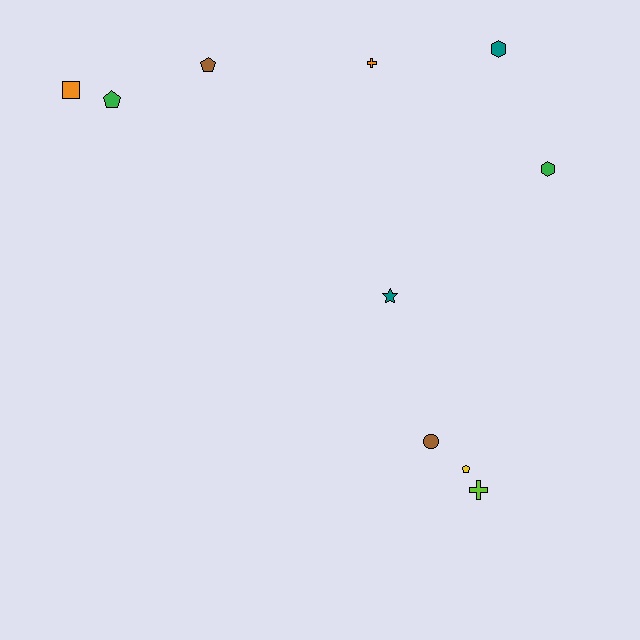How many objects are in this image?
There are 10 objects.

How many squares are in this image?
There is 1 square.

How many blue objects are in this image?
There are no blue objects.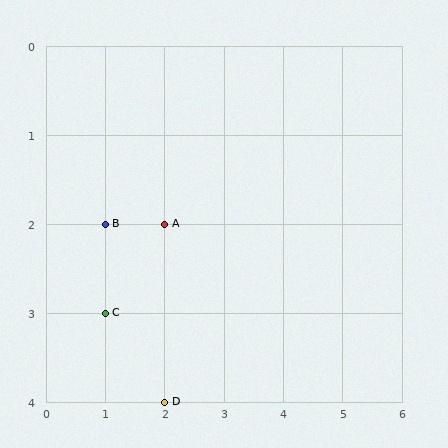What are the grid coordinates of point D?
Point D is at grid coordinates (2, 4).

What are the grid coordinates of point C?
Point C is at grid coordinates (1, 3).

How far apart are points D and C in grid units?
Points D and C are 1 column and 1 row apart (about 1.4 grid units diagonally).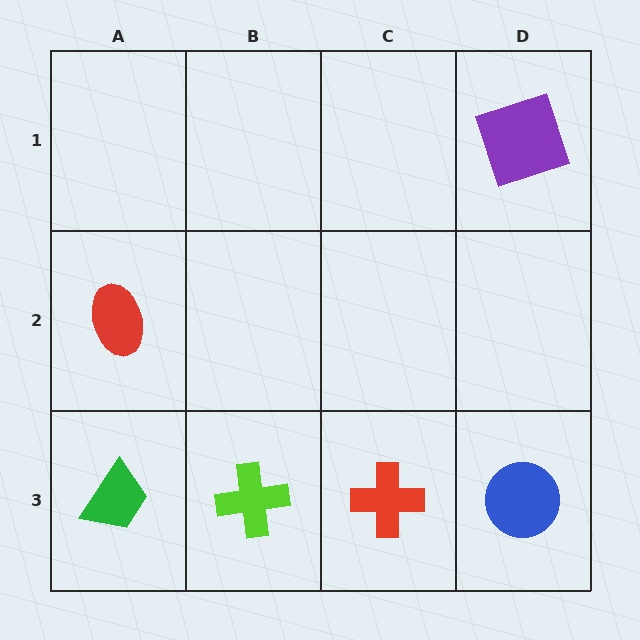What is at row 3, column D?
A blue circle.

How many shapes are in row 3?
4 shapes.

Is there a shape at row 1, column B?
No, that cell is empty.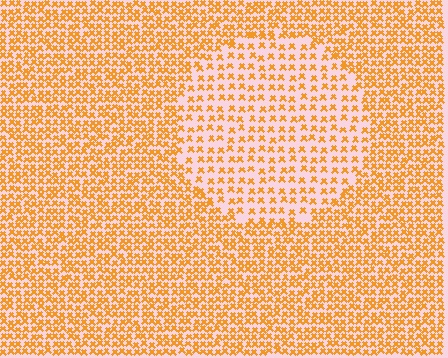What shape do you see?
I see a circle.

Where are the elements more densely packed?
The elements are more densely packed outside the circle boundary.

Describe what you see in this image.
The image contains small orange elements arranged at two different densities. A circle-shaped region is visible where the elements are less densely packed than the surrounding area.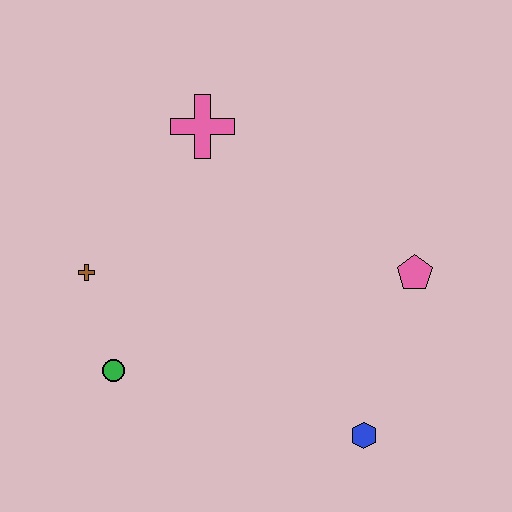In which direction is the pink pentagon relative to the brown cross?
The pink pentagon is to the right of the brown cross.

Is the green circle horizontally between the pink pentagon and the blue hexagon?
No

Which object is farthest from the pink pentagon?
The brown cross is farthest from the pink pentagon.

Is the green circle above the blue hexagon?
Yes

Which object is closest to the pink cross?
The brown cross is closest to the pink cross.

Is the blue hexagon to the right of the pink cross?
Yes